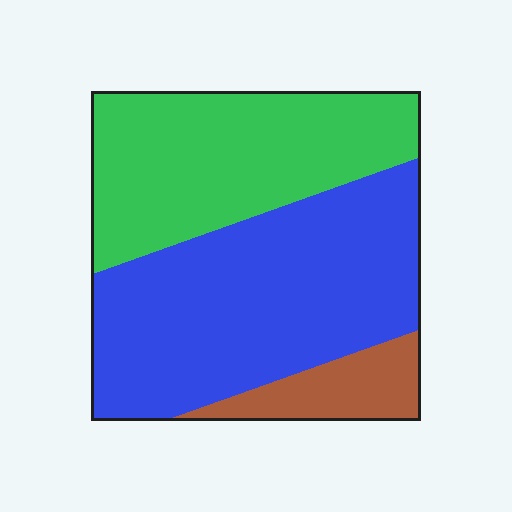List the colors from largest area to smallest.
From largest to smallest: blue, green, brown.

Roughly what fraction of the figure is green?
Green covers 38% of the figure.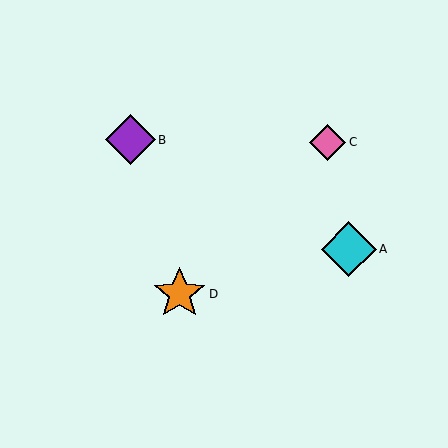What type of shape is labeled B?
Shape B is a purple diamond.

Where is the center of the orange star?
The center of the orange star is at (180, 294).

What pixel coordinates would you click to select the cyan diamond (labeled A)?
Click at (349, 249) to select the cyan diamond A.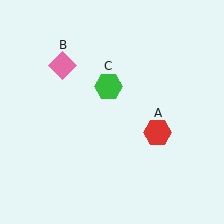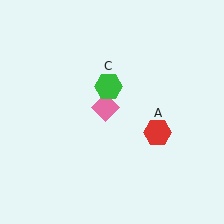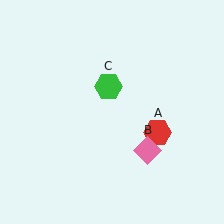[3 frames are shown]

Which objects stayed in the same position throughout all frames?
Red hexagon (object A) and green hexagon (object C) remained stationary.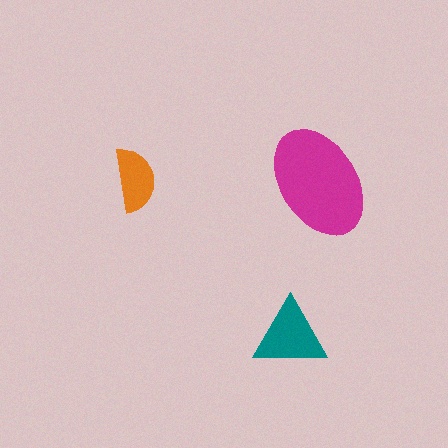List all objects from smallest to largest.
The orange semicircle, the teal triangle, the magenta ellipse.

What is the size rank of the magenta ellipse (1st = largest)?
1st.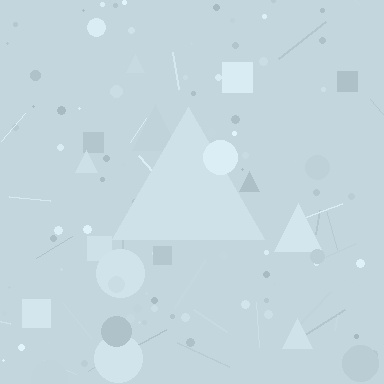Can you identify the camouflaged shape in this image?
The camouflaged shape is a triangle.